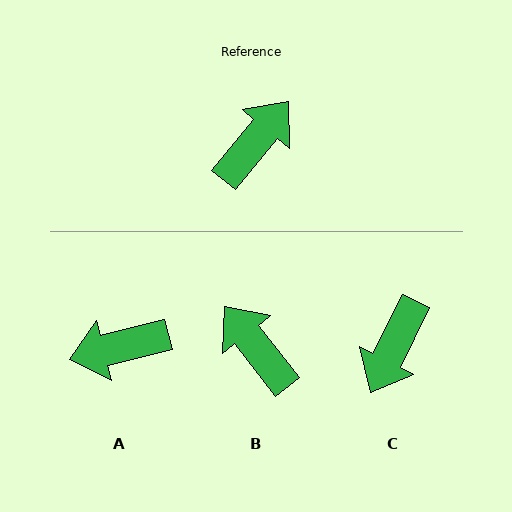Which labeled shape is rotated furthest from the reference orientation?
C, about 167 degrees away.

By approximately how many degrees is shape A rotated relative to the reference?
Approximately 144 degrees counter-clockwise.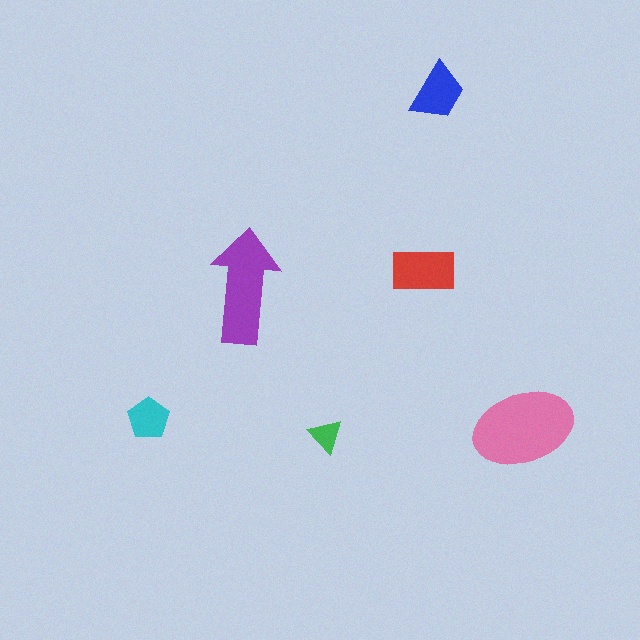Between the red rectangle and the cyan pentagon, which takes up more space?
The red rectangle.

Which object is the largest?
The pink ellipse.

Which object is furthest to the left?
The cyan pentagon is leftmost.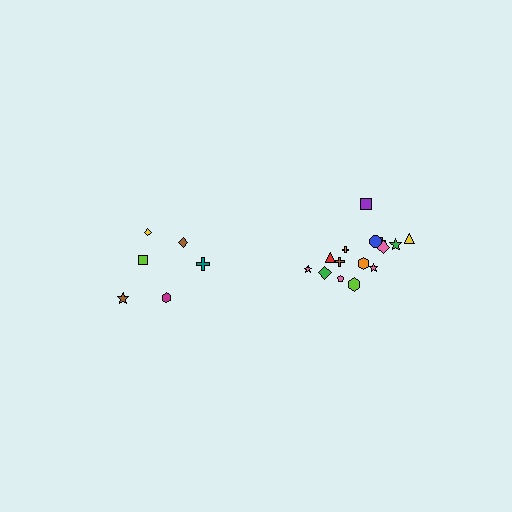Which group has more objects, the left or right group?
The right group.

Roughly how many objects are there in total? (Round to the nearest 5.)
Roughly 20 objects in total.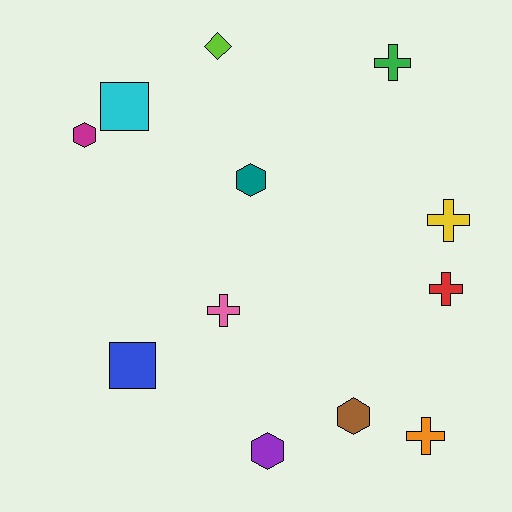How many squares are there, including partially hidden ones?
There are 2 squares.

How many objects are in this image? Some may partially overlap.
There are 12 objects.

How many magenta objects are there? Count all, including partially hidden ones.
There is 1 magenta object.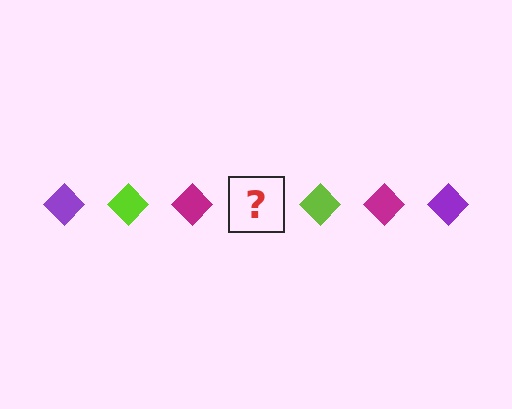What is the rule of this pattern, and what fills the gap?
The rule is that the pattern cycles through purple, lime, magenta diamonds. The gap should be filled with a purple diamond.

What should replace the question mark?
The question mark should be replaced with a purple diamond.